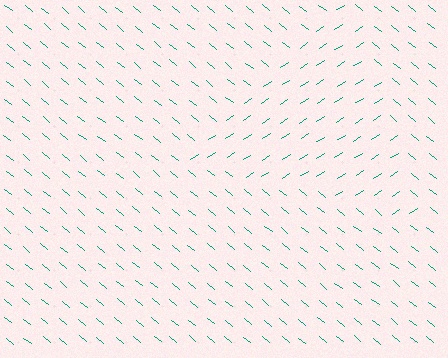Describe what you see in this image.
The image is filled with small teal line segments. A triangle region in the image has lines oriented differently from the surrounding lines, creating a visible texture boundary.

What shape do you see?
I see a triangle.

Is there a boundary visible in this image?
Yes, there is a texture boundary formed by a change in line orientation.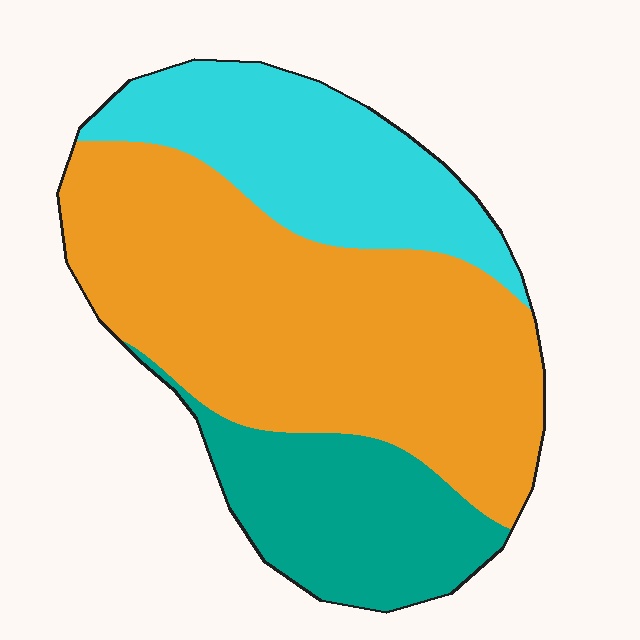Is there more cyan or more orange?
Orange.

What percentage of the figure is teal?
Teal takes up about one fifth (1/5) of the figure.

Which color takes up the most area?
Orange, at roughly 55%.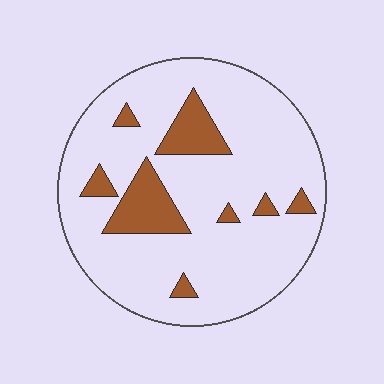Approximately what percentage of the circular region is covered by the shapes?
Approximately 15%.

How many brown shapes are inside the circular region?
8.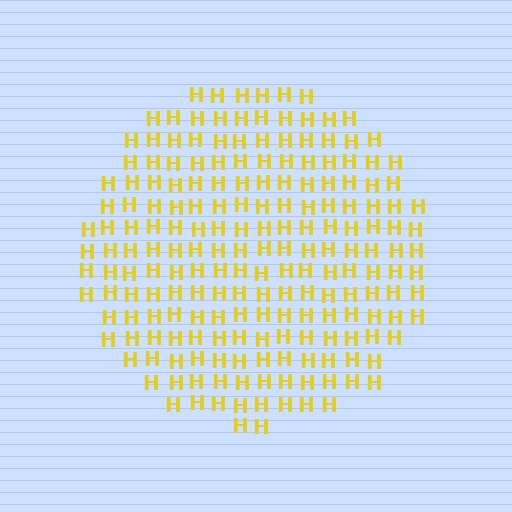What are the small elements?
The small elements are letter H's.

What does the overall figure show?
The overall figure shows a circle.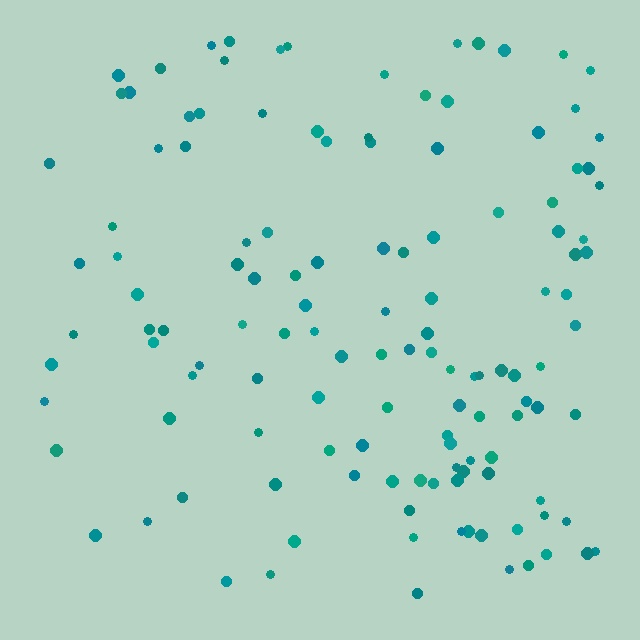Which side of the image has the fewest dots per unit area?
The left.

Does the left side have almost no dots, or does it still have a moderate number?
Still a moderate number, just noticeably fewer than the right.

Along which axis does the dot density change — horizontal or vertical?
Horizontal.